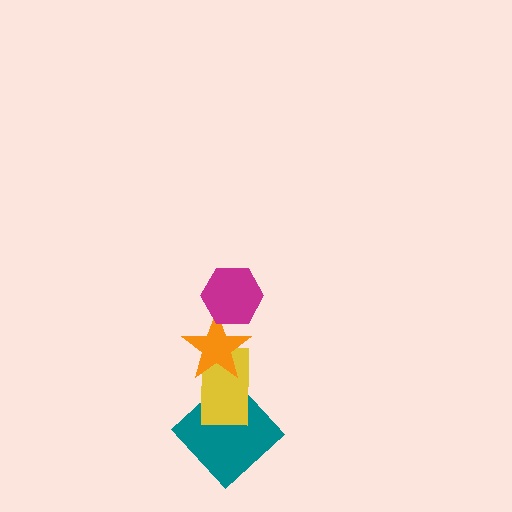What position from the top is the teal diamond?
The teal diamond is 4th from the top.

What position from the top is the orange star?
The orange star is 2nd from the top.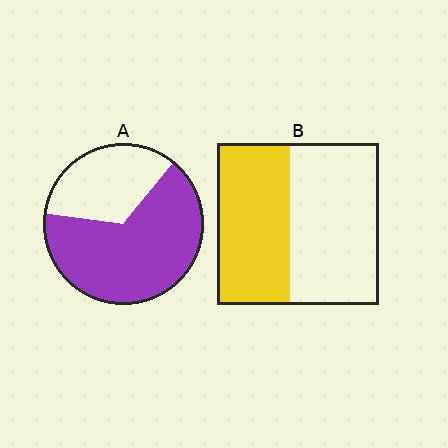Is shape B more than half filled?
No.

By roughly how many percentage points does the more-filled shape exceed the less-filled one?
By roughly 20 percentage points (A over B).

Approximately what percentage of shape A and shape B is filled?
A is approximately 65% and B is approximately 45%.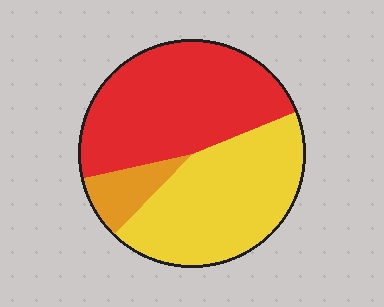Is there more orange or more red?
Red.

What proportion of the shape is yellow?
Yellow covers about 45% of the shape.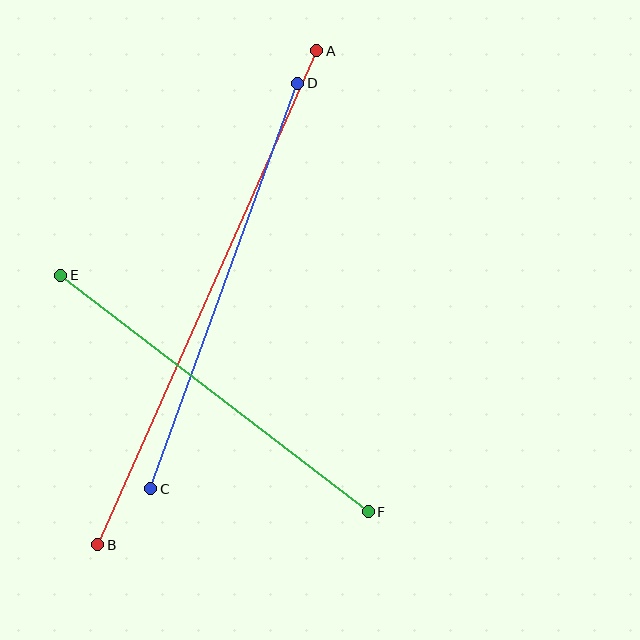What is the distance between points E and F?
The distance is approximately 388 pixels.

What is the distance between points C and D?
The distance is approximately 431 pixels.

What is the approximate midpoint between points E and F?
The midpoint is at approximately (215, 393) pixels.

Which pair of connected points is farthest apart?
Points A and B are farthest apart.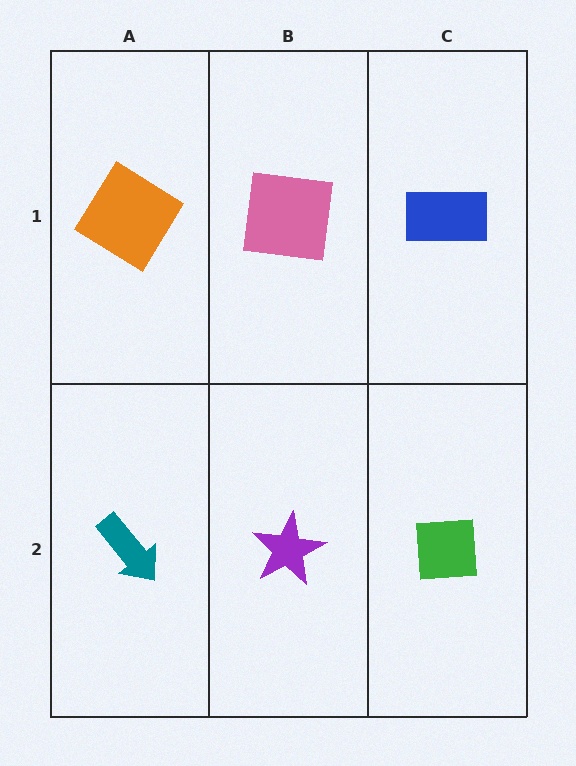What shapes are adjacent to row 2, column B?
A pink square (row 1, column B), a teal arrow (row 2, column A), a green square (row 2, column C).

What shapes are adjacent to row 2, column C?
A blue rectangle (row 1, column C), a purple star (row 2, column B).